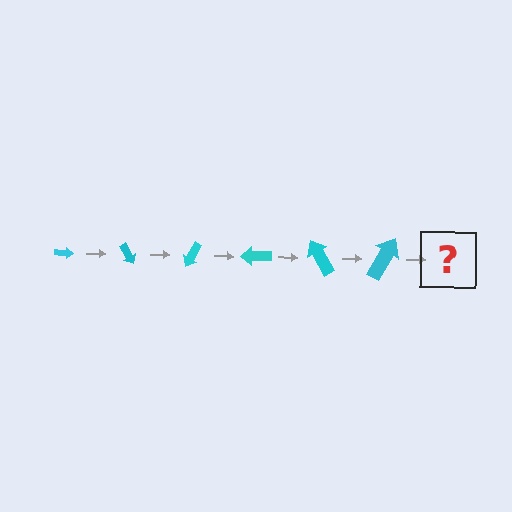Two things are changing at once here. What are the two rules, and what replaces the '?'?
The two rules are that the arrow grows larger each step and it rotates 60 degrees each step. The '?' should be an arrow, larger than the previous one and rotated 360 degrees from the start.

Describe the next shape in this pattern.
It should be an arrow, larger than the previous one and rotated 360 degrees from the start.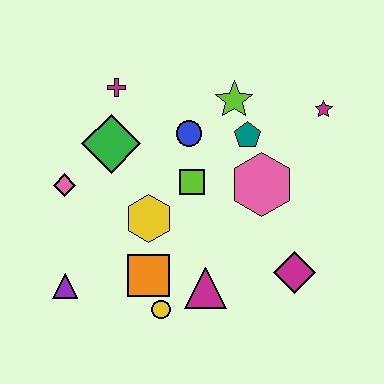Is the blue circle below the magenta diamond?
No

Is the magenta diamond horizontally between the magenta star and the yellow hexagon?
Yes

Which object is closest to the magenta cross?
The green diamond is closest to the magenta cross.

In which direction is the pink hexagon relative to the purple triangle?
The pink hexagon is to the right of the purple triangle.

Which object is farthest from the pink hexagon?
The purple triangle is farthest from the pink hexagon.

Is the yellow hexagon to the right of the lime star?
No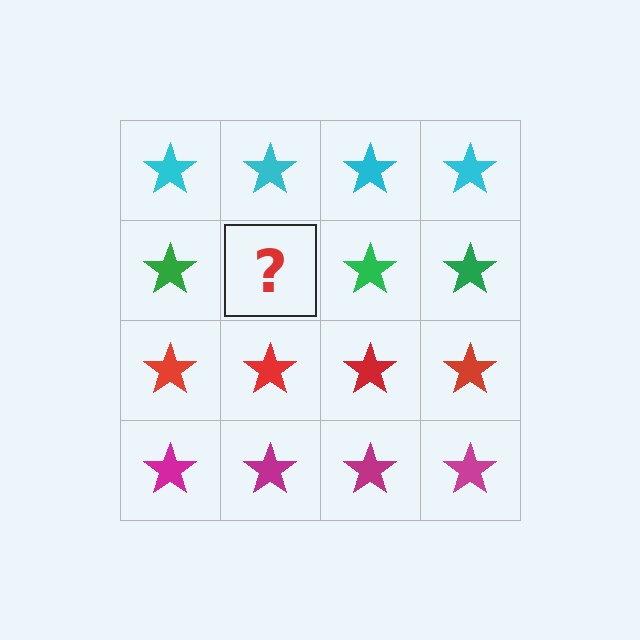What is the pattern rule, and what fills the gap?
The rule is that each row has a consistent color. The gap should be filled with a green star.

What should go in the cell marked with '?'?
The missing cell should contain a green star.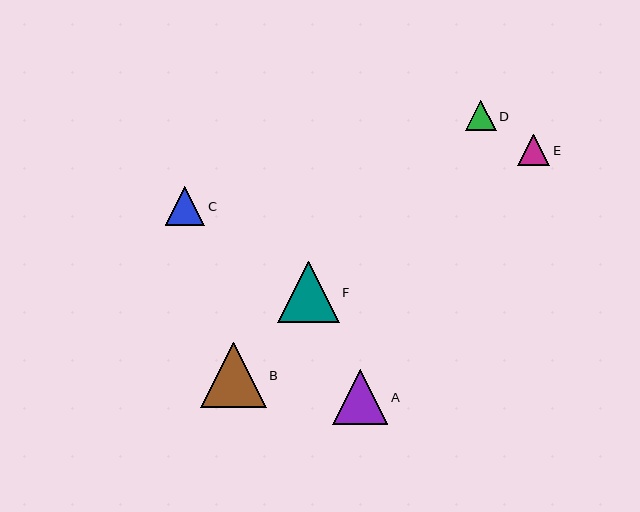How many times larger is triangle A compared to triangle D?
Triangle A is approximately 1.8 times the size of triangle D.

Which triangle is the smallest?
Triangle D is the smallest with a size of approximately 31 pixels.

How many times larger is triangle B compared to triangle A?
Triangle B is approximately 1.2 times the size of triangle A.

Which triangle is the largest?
Triangle B is the largest with a size of approximately 66 pixels.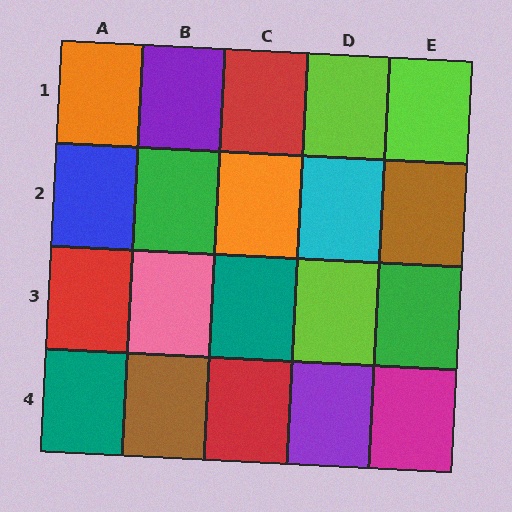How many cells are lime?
3 cells are lime.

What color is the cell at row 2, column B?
Green.